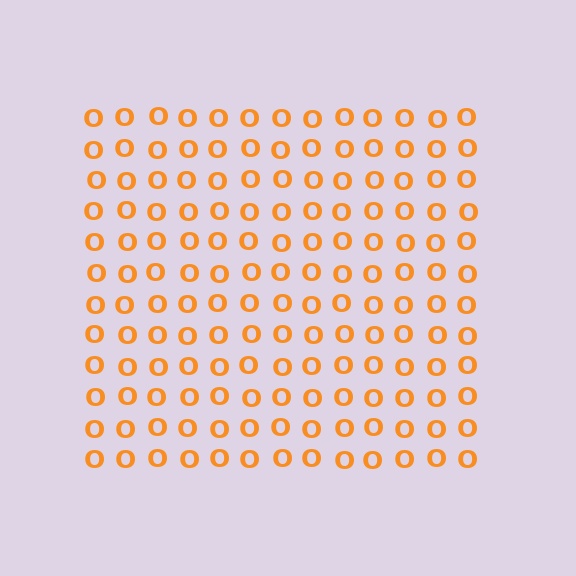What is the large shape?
The large shape is a square.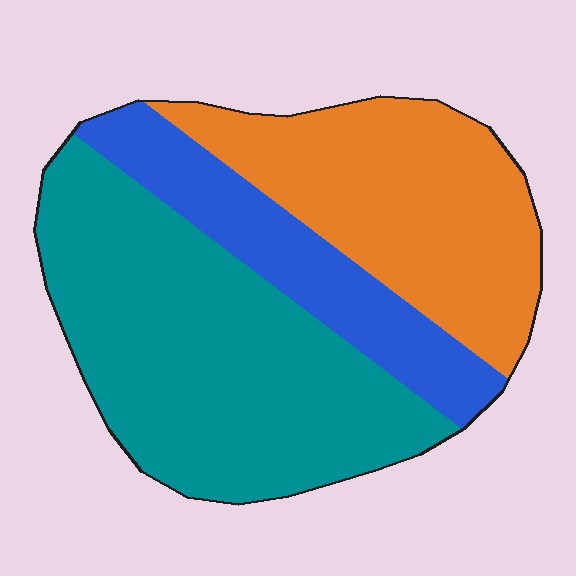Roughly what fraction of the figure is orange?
Orange covers roughly 30% of the figure.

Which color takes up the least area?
Blue, at roughly 20%.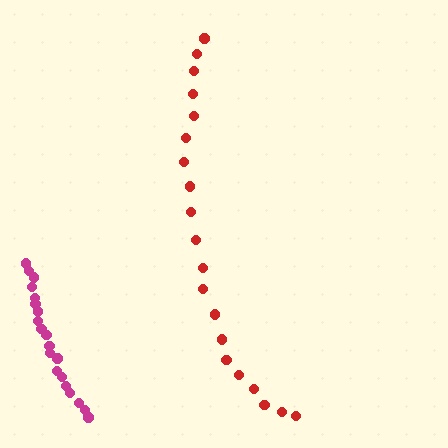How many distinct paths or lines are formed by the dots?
There are 2 distinct paths.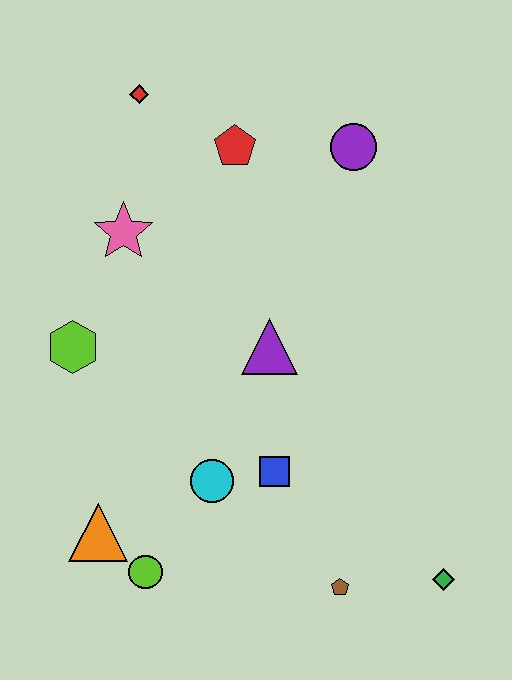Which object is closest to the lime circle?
The orange triangle is closest to the lime circle.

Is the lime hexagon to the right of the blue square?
No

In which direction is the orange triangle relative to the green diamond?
The orange triangle is to the left of the green diamond.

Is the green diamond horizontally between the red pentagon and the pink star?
No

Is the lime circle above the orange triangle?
No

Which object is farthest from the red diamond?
The green diamond is farthest from the red diamond.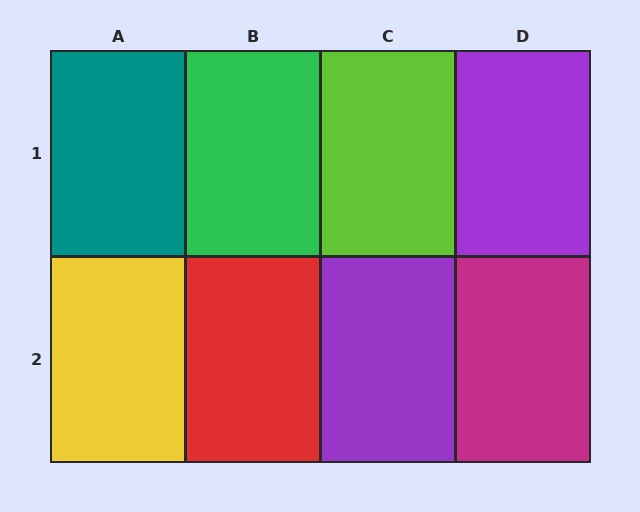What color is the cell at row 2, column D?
Magenta.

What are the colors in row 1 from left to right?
Teal, green, lime, purple.